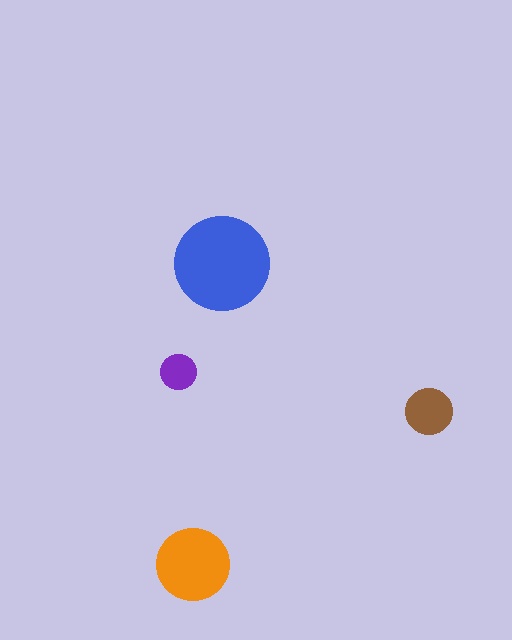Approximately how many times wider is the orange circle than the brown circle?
About 1.5 times wider.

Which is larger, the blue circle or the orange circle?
The blue one.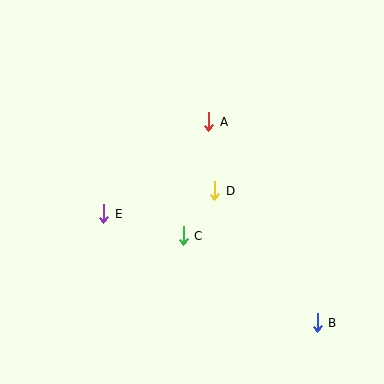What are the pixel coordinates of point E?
Point E is at (104, 214).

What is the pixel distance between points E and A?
The distance between E and A is 139 pixels.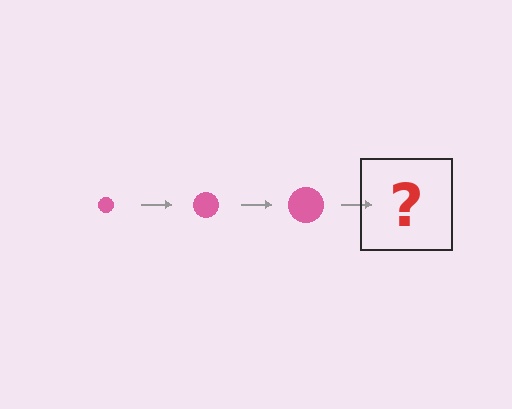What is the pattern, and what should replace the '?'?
The pattern is that the circle gets progressively larger each step. The '?' should be a pink circle, larger than the previous one.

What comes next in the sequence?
The next element should be a pink circle, larger than the previous one.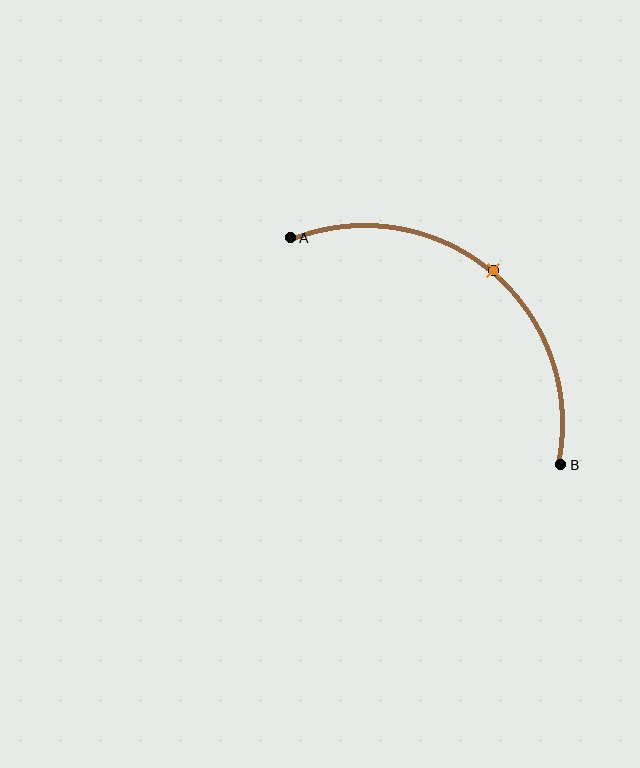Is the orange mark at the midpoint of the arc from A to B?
Yes. The orange mark lies on the arc at equal arc-length from both A and B — it is the arc midpoint.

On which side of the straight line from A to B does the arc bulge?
The arc bulges above and to the right of the straight line connecting A and B.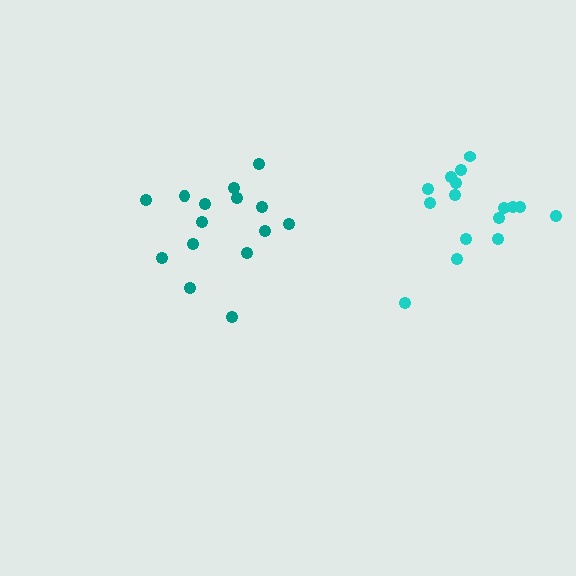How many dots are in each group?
Group 1: 15 dots, Group 2: 16 dots (31 total).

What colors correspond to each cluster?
The clusters are colored: teal, cyan.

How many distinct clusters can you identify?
There are 2 distinct clusters.